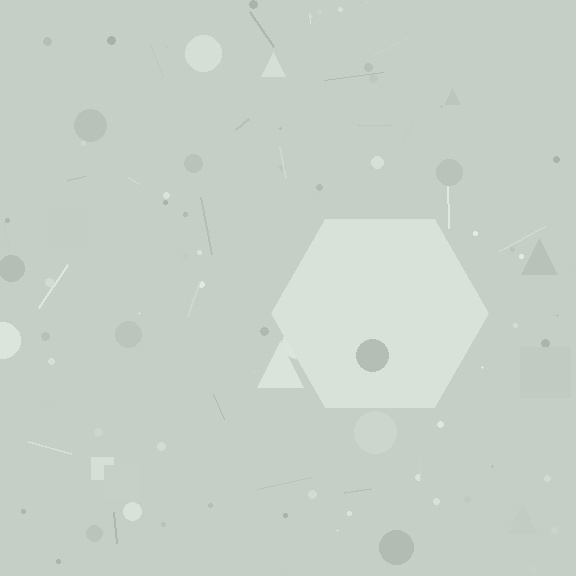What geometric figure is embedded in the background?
A hexagon is embedded in the background.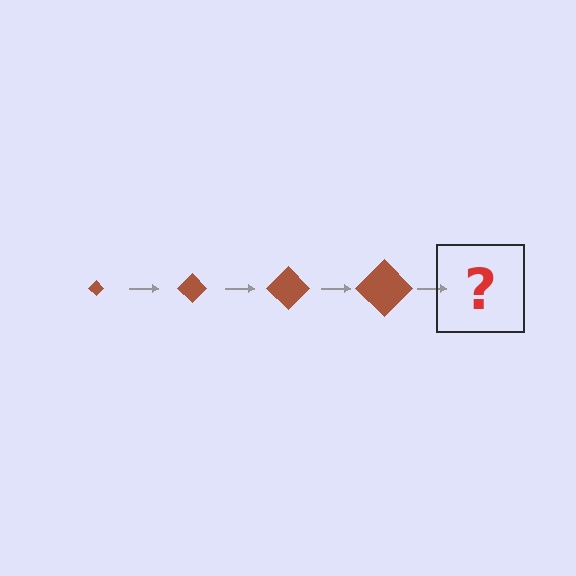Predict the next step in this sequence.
The next step is a brown diamond, larger than the previous one.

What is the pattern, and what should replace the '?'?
The pattern is that the diamond gets progressively larger each step. The '?' should be a brown diamond, larger than the previous one.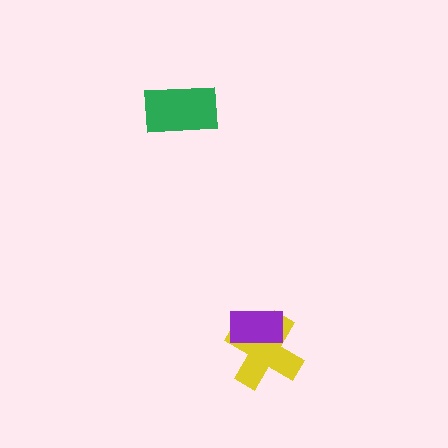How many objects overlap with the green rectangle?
0 objects overlap with the green rectangle.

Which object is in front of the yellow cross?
The purple rectangle is in front of the yellow cross.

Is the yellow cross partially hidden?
Yes, it is partially covered by another shape.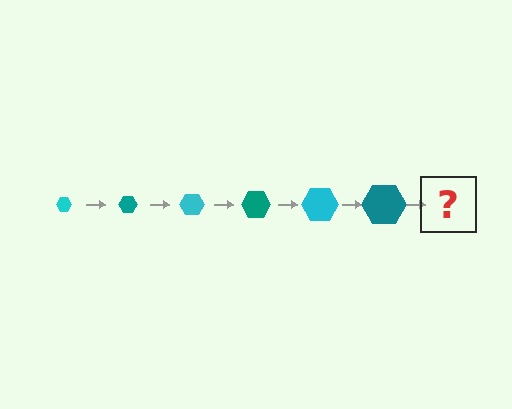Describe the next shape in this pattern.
It should be a cyan hexagon, larger than the previous one.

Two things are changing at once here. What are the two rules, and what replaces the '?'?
The two rules are that the hexagon grows larger each step and the color cycles through cyan and teal. The '?' should be a cyan hexagon, larger than the previous one.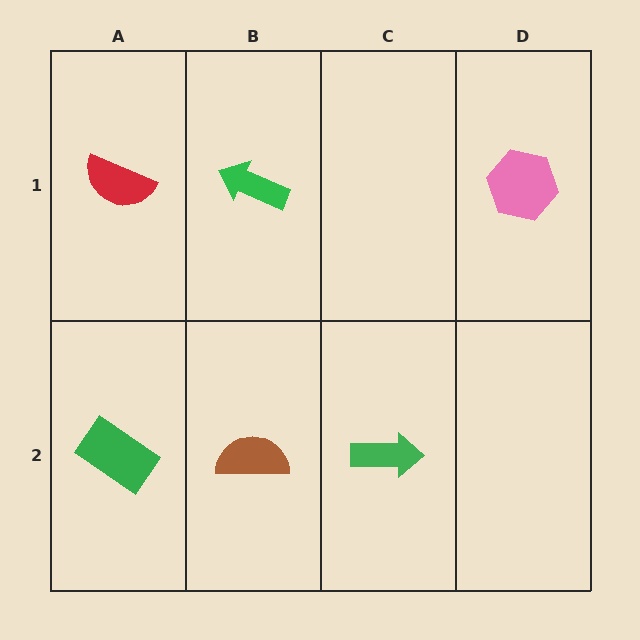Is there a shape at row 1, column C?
No, that cell is empty.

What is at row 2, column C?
A green arrow.